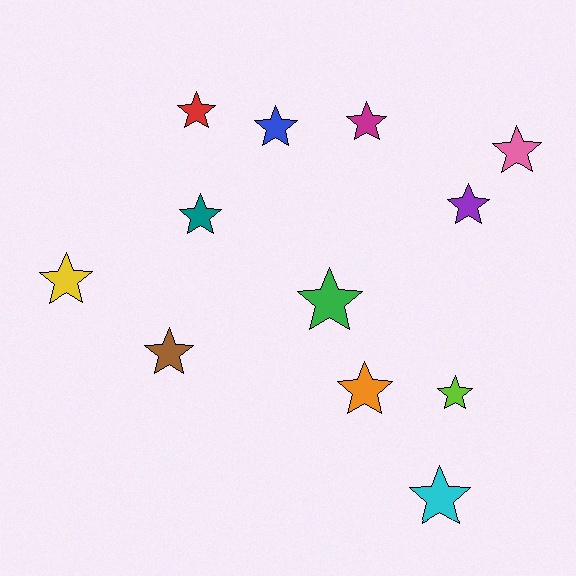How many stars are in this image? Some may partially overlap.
There are 12 stars.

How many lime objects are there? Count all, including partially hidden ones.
There is 1 lime object.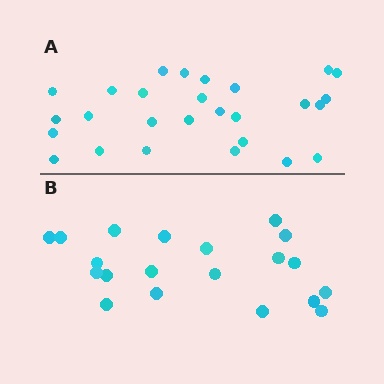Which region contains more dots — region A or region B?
Region A (the top region) has more dots.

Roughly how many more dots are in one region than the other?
Region A has roughly 8 or so more dots than region B.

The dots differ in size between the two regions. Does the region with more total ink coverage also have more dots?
No. Region B has more total ink coverage because its dots are larger, but region A actually contains more individual dots. Total area can be misleading — the number of items is what matters here.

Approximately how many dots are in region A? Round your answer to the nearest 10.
About 30 dots. (The exact count is 27, which rounds to 30.)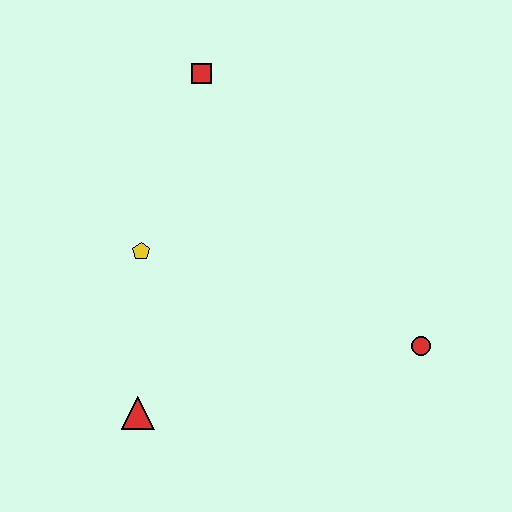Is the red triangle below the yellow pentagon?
Yes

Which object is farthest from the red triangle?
The red square is farthest from the red triangle.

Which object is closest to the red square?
The yellow pentagon is closest to the red square.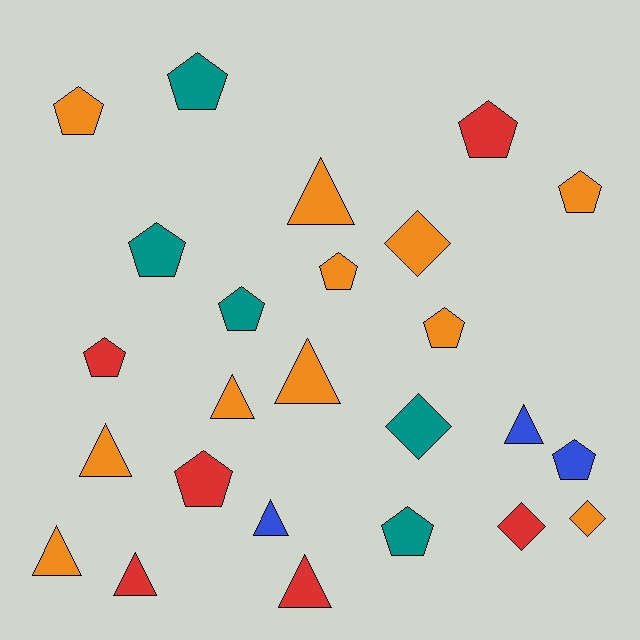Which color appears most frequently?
Orange, with 11 objects.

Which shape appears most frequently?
Pentagon, with 12 objects.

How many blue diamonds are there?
There are no blue diamonds.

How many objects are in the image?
There are 25 objects.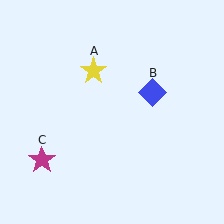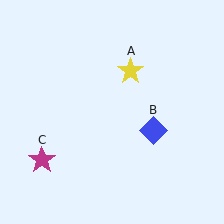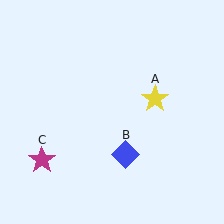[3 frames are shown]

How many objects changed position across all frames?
2 objects changed position: yellow star (object A), blue diamond (object B).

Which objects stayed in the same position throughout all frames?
Magenta star (object C) remained stationary.